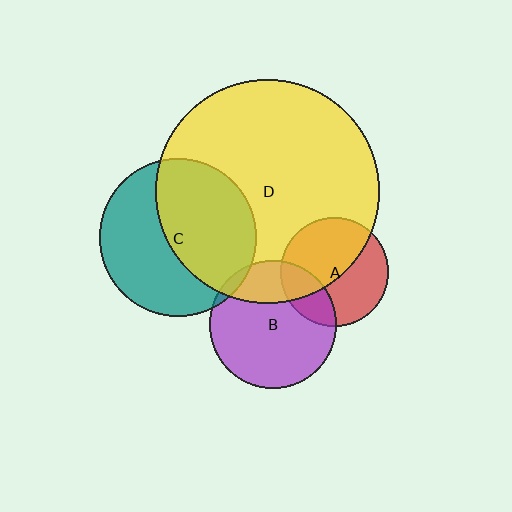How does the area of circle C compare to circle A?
Approximately 2.1 times.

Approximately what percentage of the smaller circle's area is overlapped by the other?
Approximately 25%.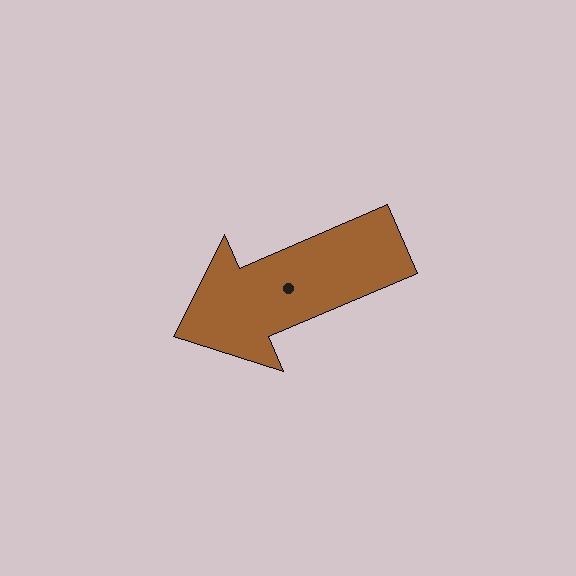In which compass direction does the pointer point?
Southwest.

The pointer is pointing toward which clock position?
Roughly 8 o'clock.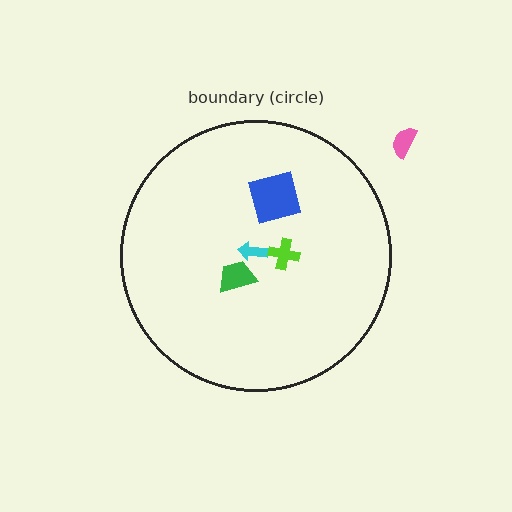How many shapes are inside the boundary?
4 inside, 1 outside.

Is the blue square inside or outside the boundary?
Inside.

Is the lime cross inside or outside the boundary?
Inside.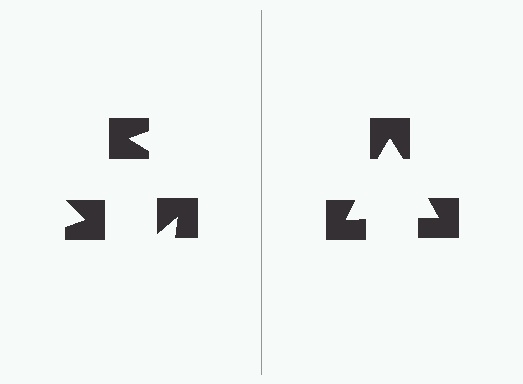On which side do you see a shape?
An illusory triangle appears on the right side. On the left side the wedge cuts are rotated, so no coherent shape forms.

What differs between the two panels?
The notched squares are positioned identically on both sides; only the wedge orientations differ. On the right they align to a triangle; on the left they are misaligned.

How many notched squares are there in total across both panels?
6 — 3 on each side.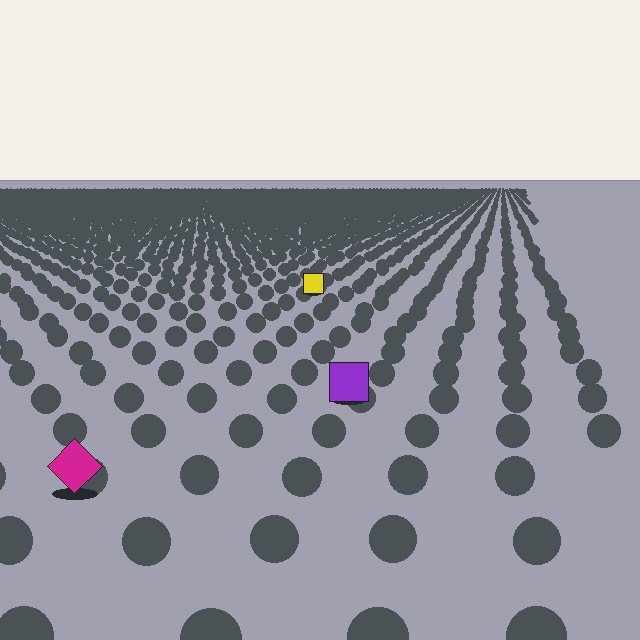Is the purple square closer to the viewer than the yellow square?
Yes. The purple square is closer — you can tell from the texture gradient: the ground texture is coarser near it.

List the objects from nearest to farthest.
From nearest to farthest: the magenta diamond, the purple square, the yellow square.